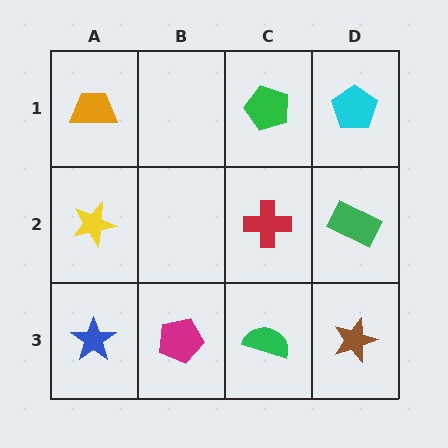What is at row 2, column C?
A red cross.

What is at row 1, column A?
An orange trapezoid.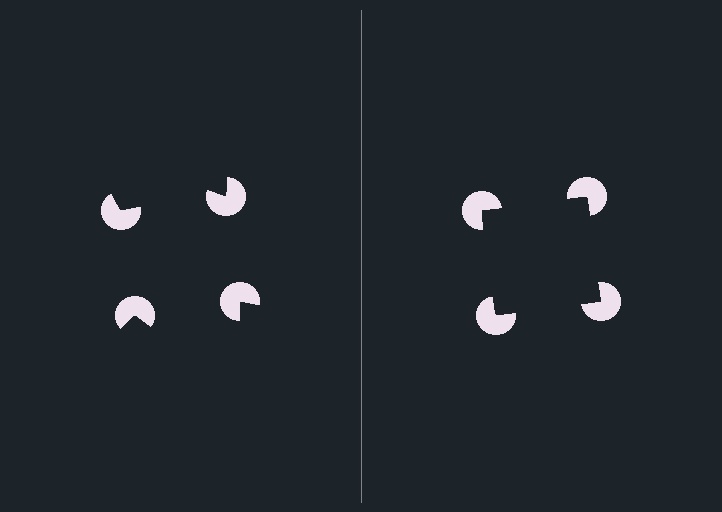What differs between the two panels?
The pac-man discs are positioned identically on both sides; only the wedge orientations differ. On the right they align to a square; on the left they are misaligned.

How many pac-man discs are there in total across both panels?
8 — 4 on each side.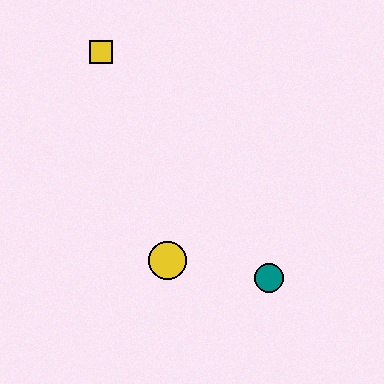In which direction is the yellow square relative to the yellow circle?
The yellow square is above the yellow circle.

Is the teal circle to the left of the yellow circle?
No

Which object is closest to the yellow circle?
The teal circle is closest to the yellow circle.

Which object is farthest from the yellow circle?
The yellow square is farthest from the yellow circle.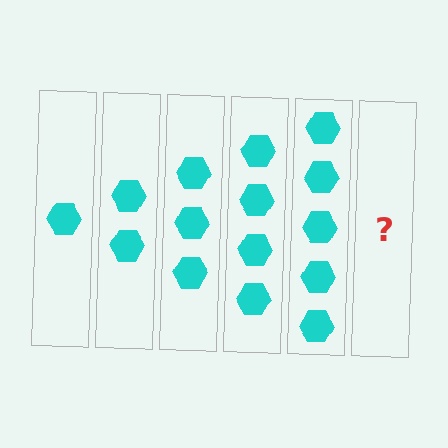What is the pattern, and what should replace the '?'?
The pattern is that each step adds one more hexagon. The '?' should be 6 hexagons.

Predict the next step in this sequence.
The next step is 6 hexagons.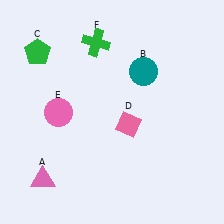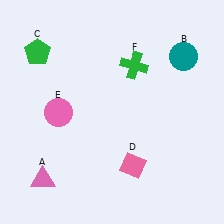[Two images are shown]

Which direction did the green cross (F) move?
The green cross (F) moved right.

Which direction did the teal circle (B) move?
The teal circle (B) moved right.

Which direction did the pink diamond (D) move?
The pink diamond (D) moved down.